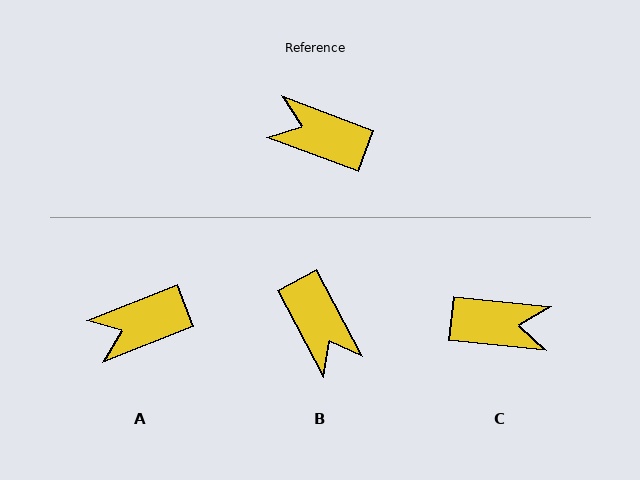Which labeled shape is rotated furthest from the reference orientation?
C, about 165 degrees away.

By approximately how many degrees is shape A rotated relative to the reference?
Approximately 42 degrees counter-clockwise.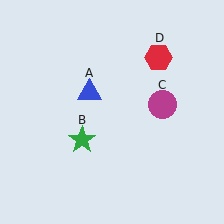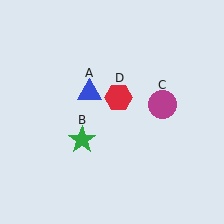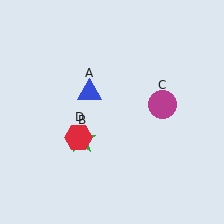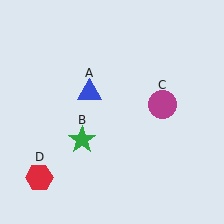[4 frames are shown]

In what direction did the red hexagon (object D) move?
The red hexagon (object D) moved down and to the left.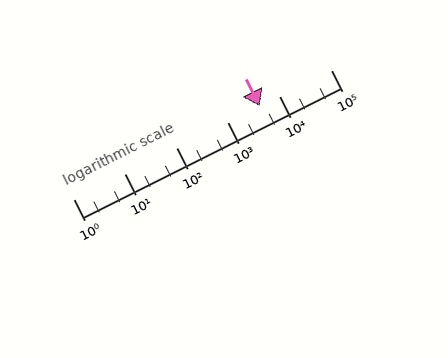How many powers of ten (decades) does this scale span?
The scale spans 5 decades, from 1 to 100000.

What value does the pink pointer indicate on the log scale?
The pointer indicates approximately 4200.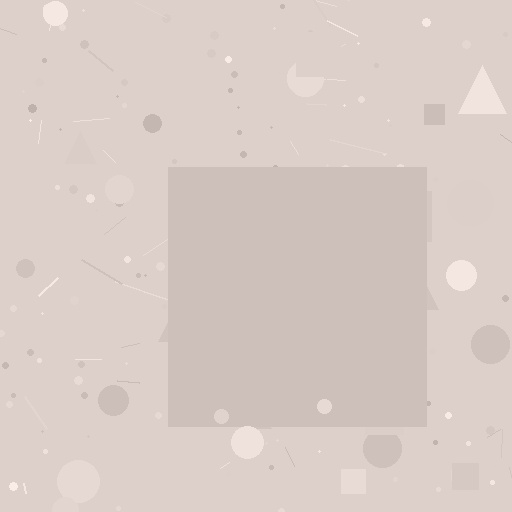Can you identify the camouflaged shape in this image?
The camouflaged shape is a square.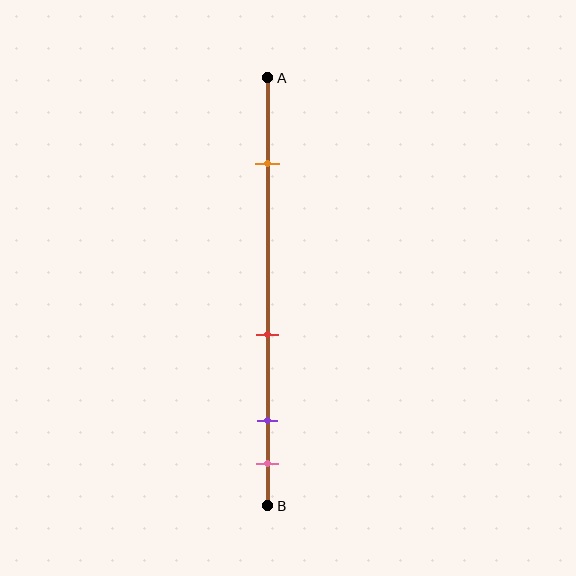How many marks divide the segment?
There are 4 marks dividing the segment.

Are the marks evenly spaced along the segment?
No, the marks are not evenly spaced.